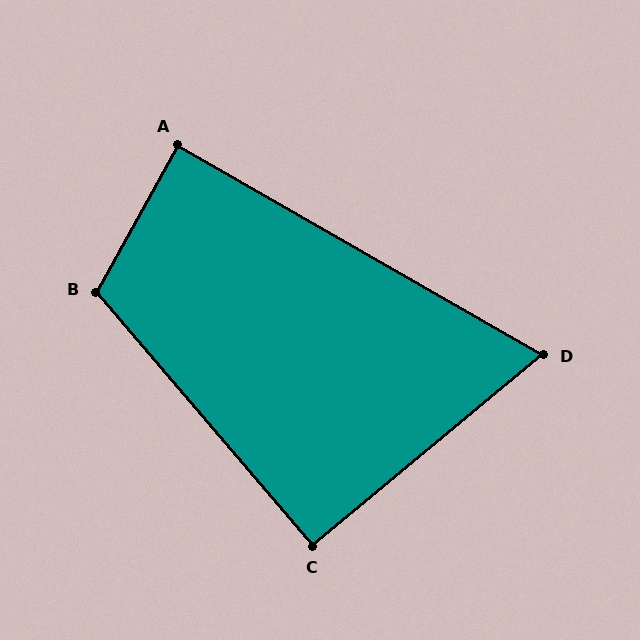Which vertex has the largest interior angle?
B, at approximately 110 degrees.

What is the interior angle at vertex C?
Approximately 91 degrees (approximately right).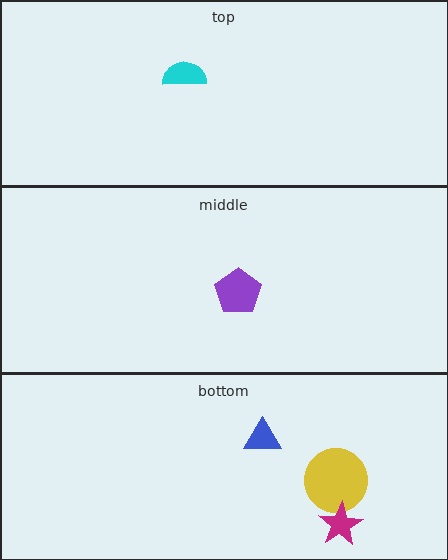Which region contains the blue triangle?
The bottom region.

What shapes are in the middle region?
The purple pentagon.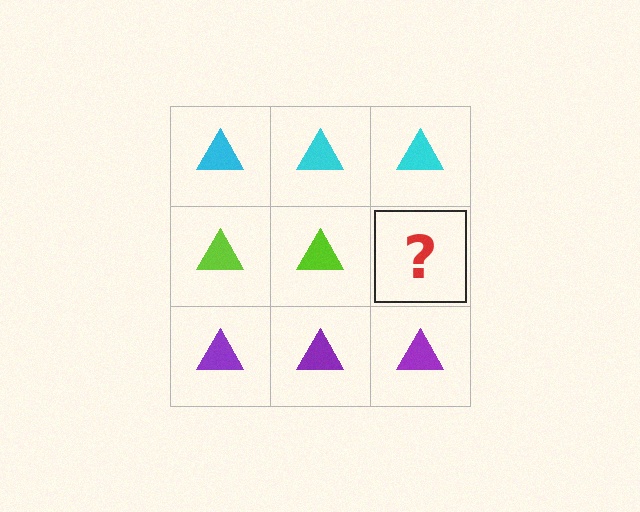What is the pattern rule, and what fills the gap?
The rule is that each row has a consistent color. The gap should be filled with a lime triangle.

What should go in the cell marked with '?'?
The missing cell should contain a lime triangle.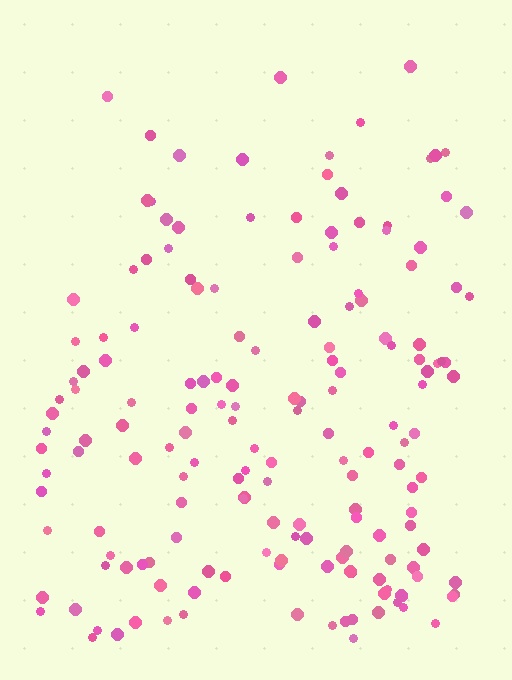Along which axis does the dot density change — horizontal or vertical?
Vertical.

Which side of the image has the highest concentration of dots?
The bottom.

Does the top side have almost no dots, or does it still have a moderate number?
Still a moderate number, just noticeably fewer than the bottom.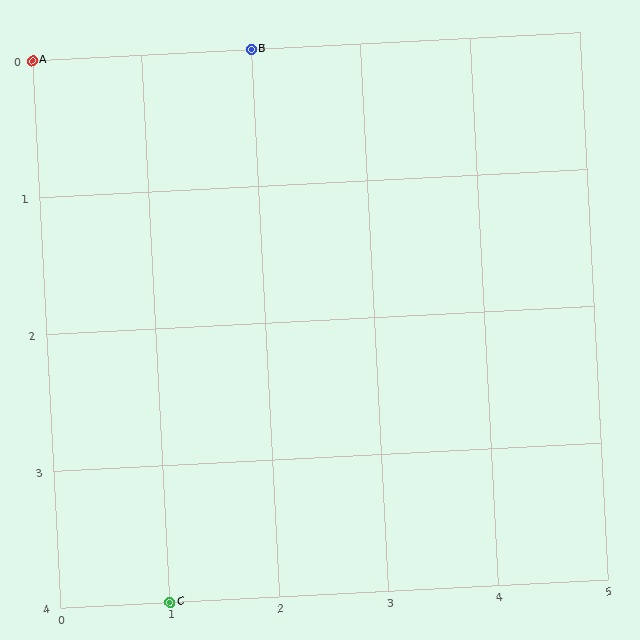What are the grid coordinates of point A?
Point A is at grid coordinates (0, 0).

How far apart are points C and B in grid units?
Points C and B are 1 column and 4 rows apart (about 4.1 grid units diagonally).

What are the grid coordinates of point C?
Point C is at grid coordinates (1, 4).